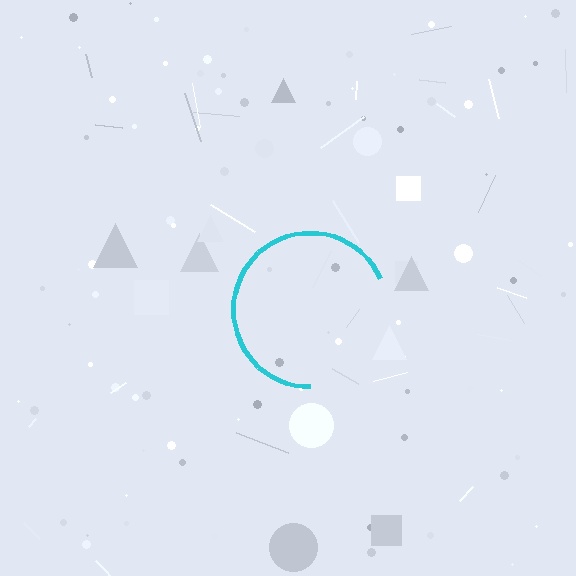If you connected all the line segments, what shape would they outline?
They would outline a circle.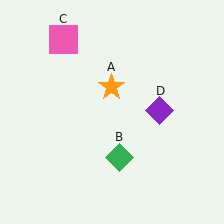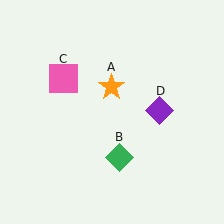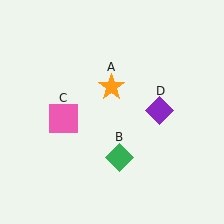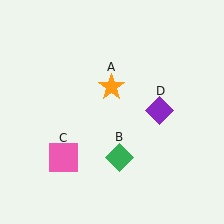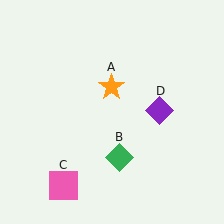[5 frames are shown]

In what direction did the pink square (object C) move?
The pink square (object C) moved down.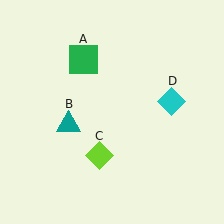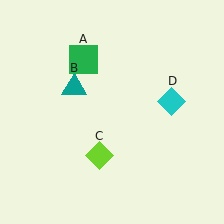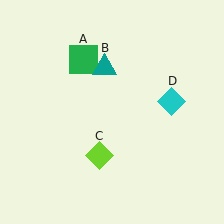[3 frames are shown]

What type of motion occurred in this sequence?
The teal triangle (object B) rotated clockwise around the center of the scene.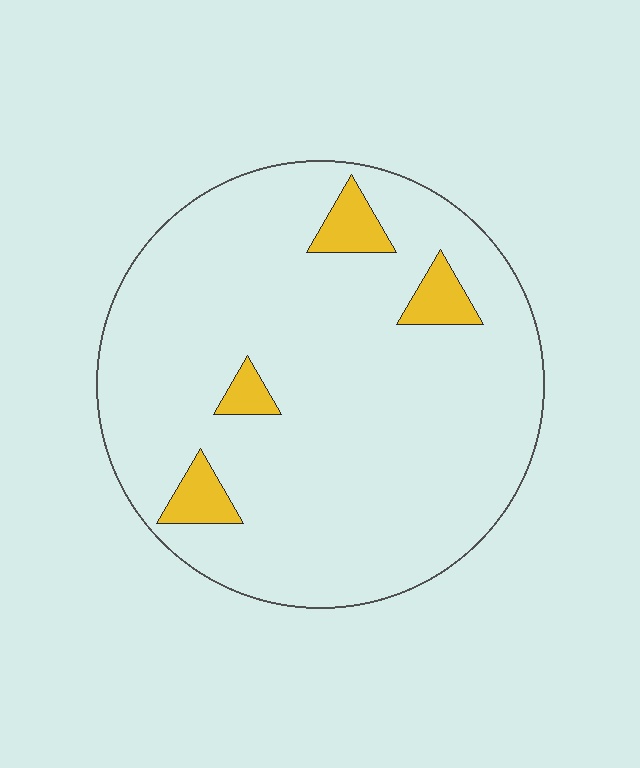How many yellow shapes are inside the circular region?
4.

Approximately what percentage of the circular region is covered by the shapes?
Approximately 10%.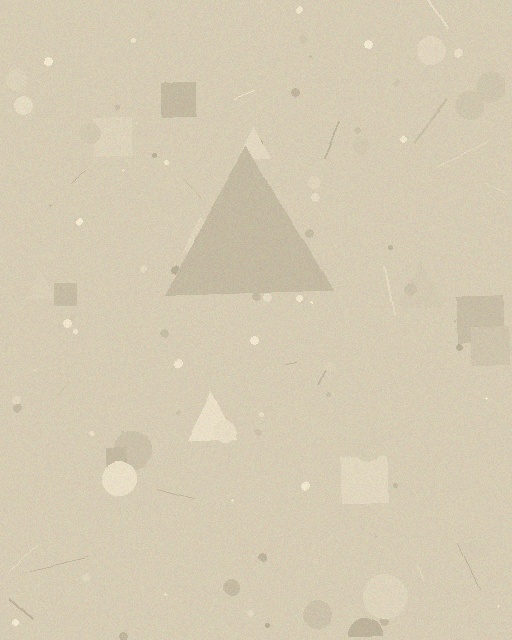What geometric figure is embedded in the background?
A triangle is embedded in the background.